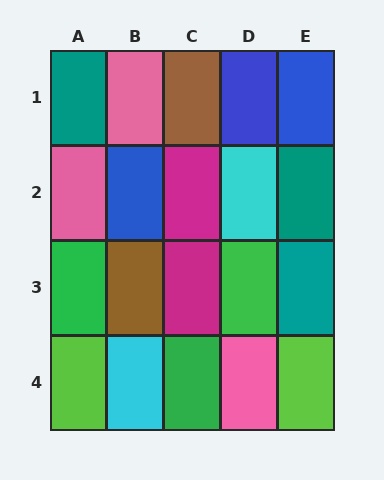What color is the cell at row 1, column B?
Pink.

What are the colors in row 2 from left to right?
Pink, blue, magenta, cyan, teal.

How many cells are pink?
3 cells are pink.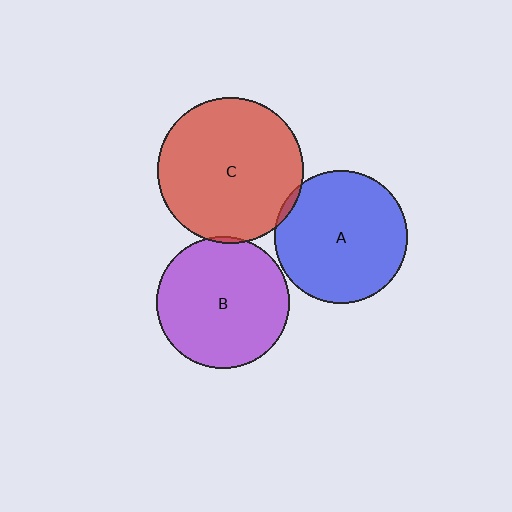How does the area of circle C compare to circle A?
Approximately 1.2 times.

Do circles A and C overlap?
Yes.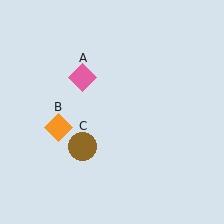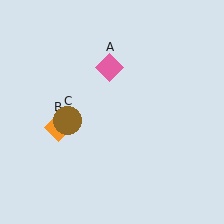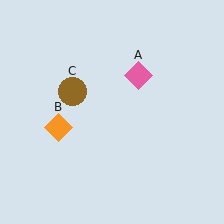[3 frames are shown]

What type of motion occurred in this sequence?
The pink diamond (object A), brown circle (object C) rotated clockwise around the center of the scene.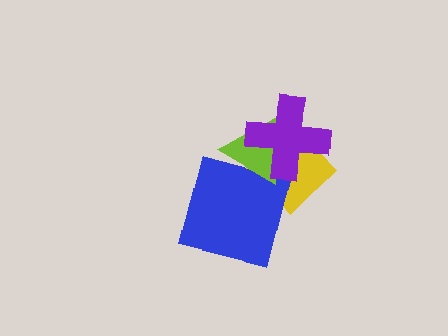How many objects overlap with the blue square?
2 objects overlap with the blue square.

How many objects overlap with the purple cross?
2 objects overlap with the purple cross.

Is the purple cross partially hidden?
No, no other shape covers it.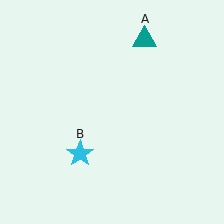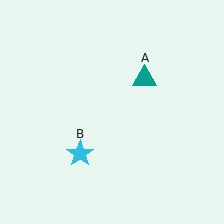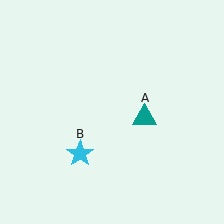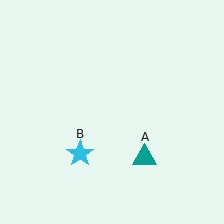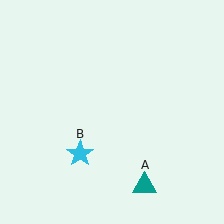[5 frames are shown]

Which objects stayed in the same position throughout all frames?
Cyan star (object B) remained stationary.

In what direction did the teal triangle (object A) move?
The teal triangle (object A) moved down.